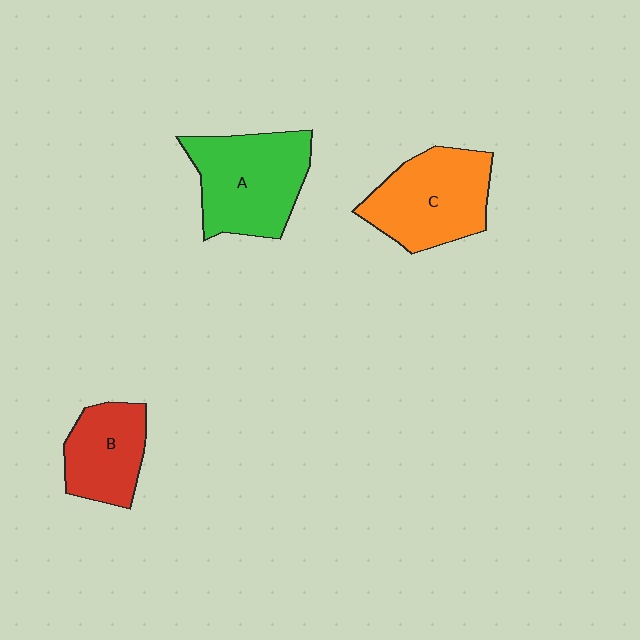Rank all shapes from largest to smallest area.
From largest to smallest: A (green), C (orange), B (red).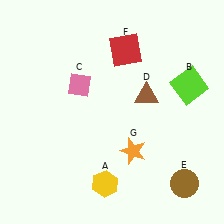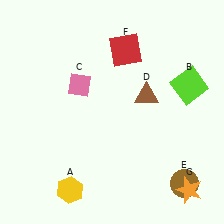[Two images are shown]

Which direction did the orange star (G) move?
The orange star (G) moved right.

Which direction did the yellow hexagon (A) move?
The yellow hexagon (A) moved left.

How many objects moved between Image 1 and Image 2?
2 objects moved between the two images.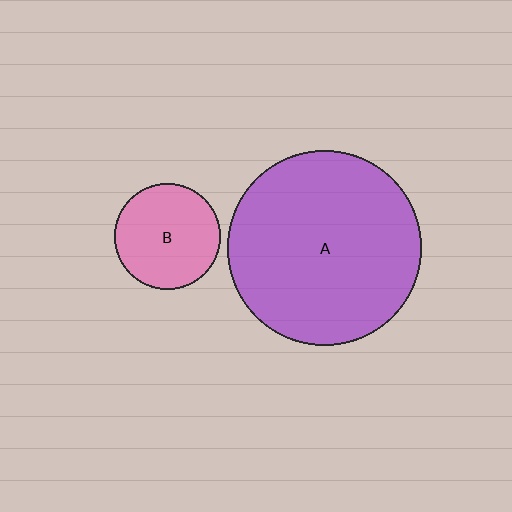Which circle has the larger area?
Circle A (purple).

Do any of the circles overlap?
No, none of the circles overlap.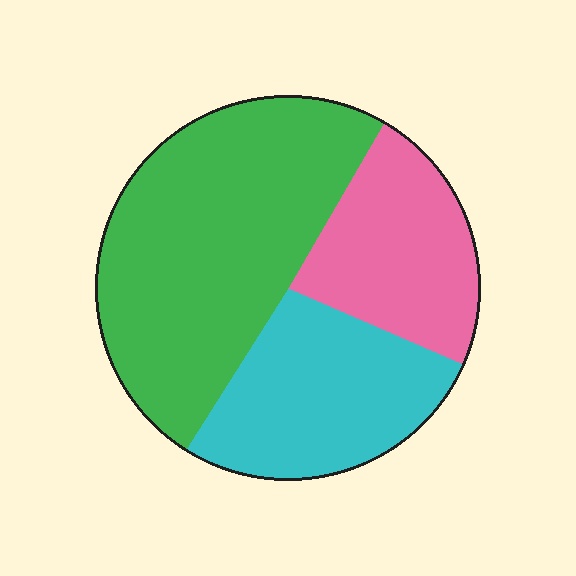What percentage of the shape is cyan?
Cyan covers roughly 25% of the shape.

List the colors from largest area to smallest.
From largest to smallest: green, cyan, pink.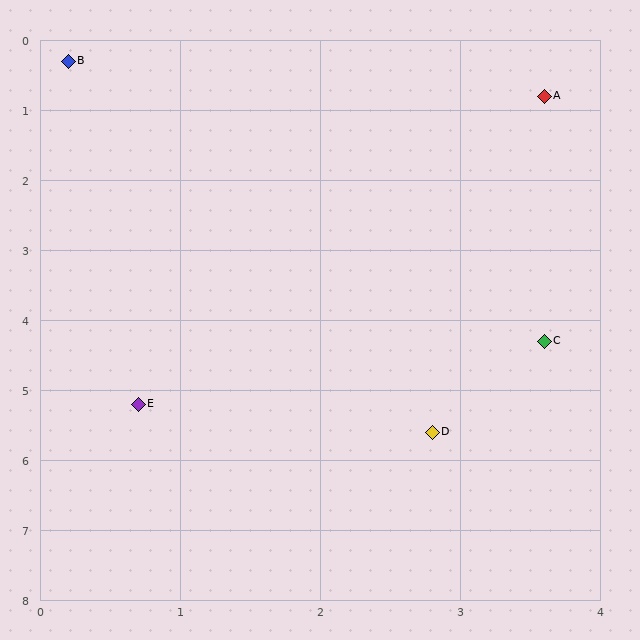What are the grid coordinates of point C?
Point C is at approximately (3.6, 4.3).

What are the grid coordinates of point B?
Point B is at approximately (0.2, 0.3).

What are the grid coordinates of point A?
Point A is at approximately (3.6, 0.8).